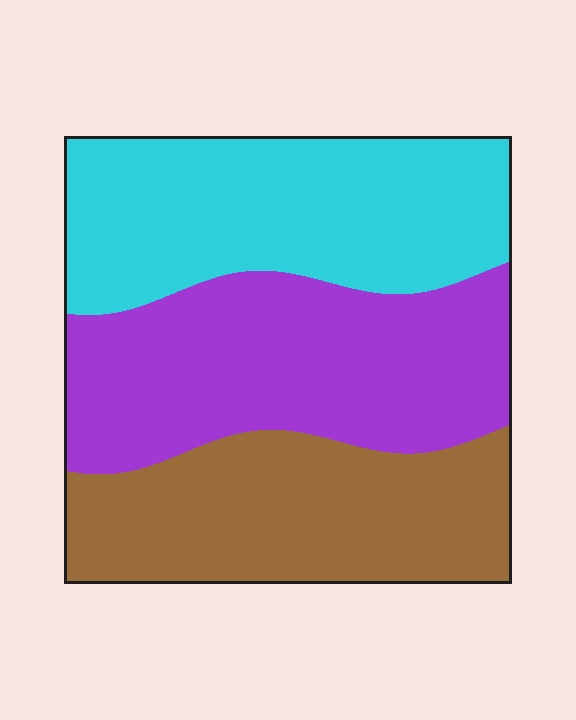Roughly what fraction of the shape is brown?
Brown takes up about one third (1/3) of the shape.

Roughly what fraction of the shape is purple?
Purple covers roughly 35% of the shape.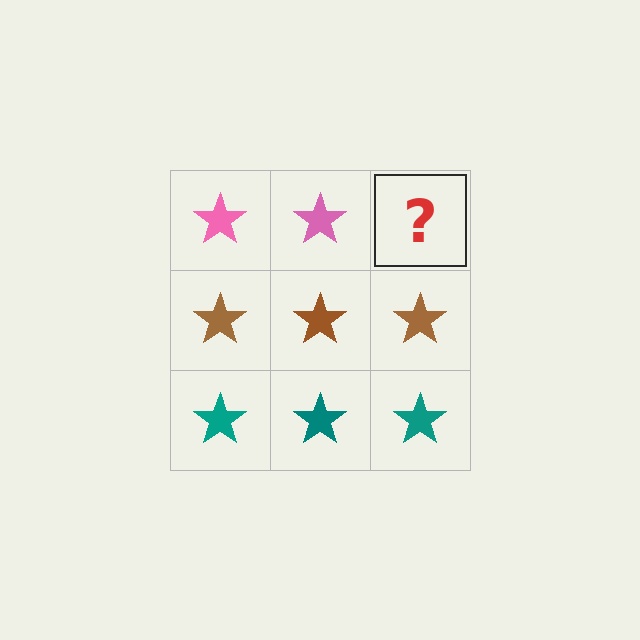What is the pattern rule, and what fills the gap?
The rule is that each row has a consistent color. The gap should be filled with a pink star.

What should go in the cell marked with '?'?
The missing cell should contain a pink star.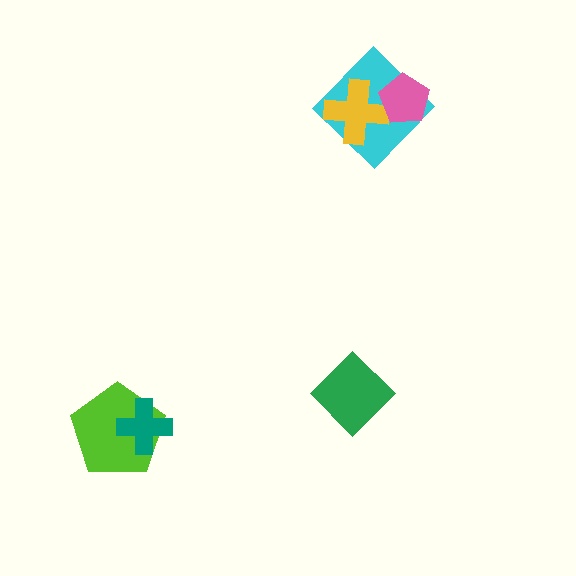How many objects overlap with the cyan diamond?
2 objects overlap with the cyan diamond.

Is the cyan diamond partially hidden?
Yes, it is partially covered by another shape.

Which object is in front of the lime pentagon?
The teal cross is in front of the lime pentagon.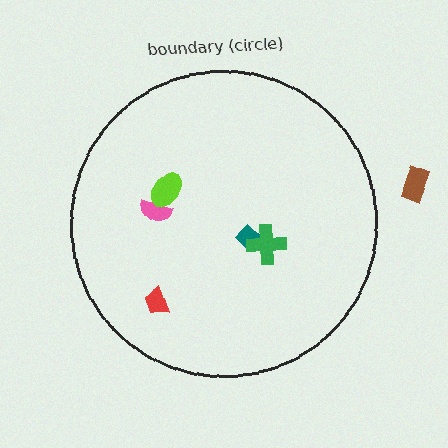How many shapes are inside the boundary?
5 inside, 1 outside.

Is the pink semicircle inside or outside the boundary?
Inside.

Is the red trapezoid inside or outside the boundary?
Inside.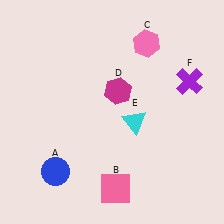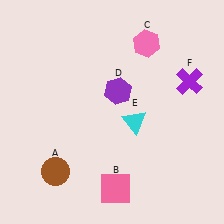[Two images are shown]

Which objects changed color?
A changed from blue to brown. D changed from magenta to purple.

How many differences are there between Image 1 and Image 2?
There are 2 differences between the two images.